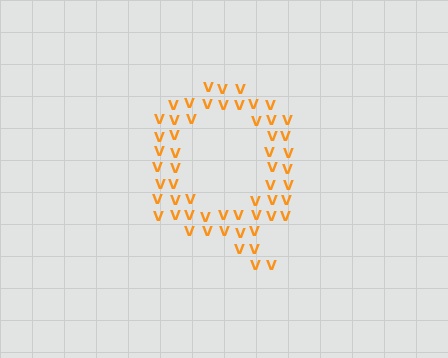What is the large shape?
The large shape is the letter Q.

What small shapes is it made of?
It is made of small letter V's.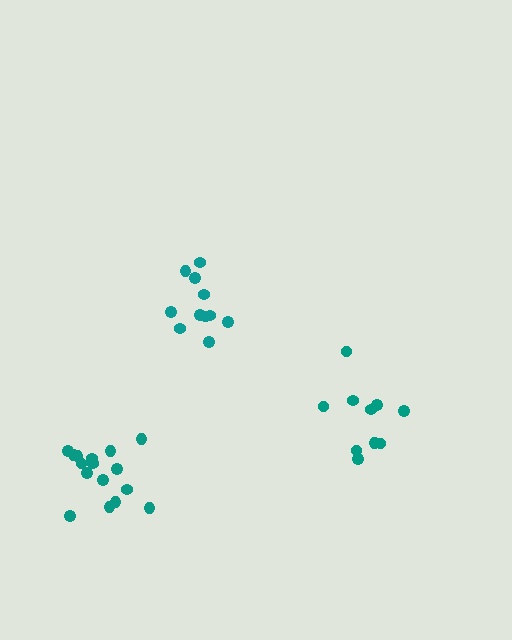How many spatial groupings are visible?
There are 3 spatial groupings.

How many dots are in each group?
Group 1: 16 dots, Group 2: 11 dots, Group 3: 10 dots (37 total).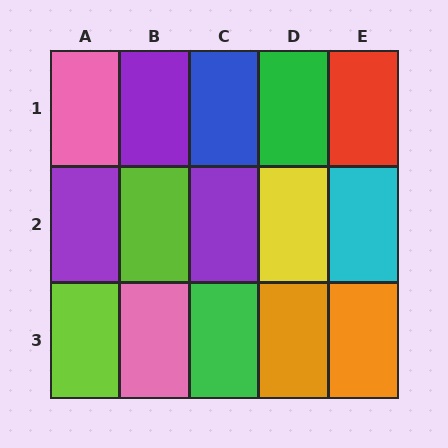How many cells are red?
1 cell is red.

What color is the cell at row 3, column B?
Pink.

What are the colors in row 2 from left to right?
Purple, lime, purple, yellow, cyan.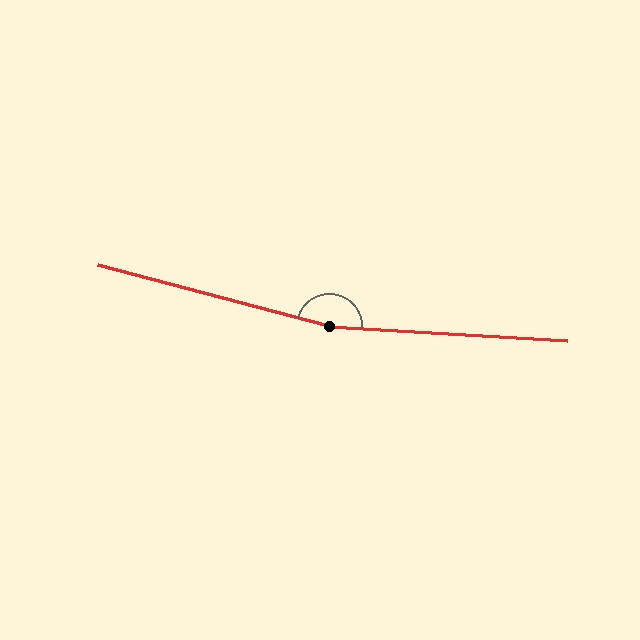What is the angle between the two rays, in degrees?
Approximately 169 degrees.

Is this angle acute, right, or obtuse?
It is obtuse.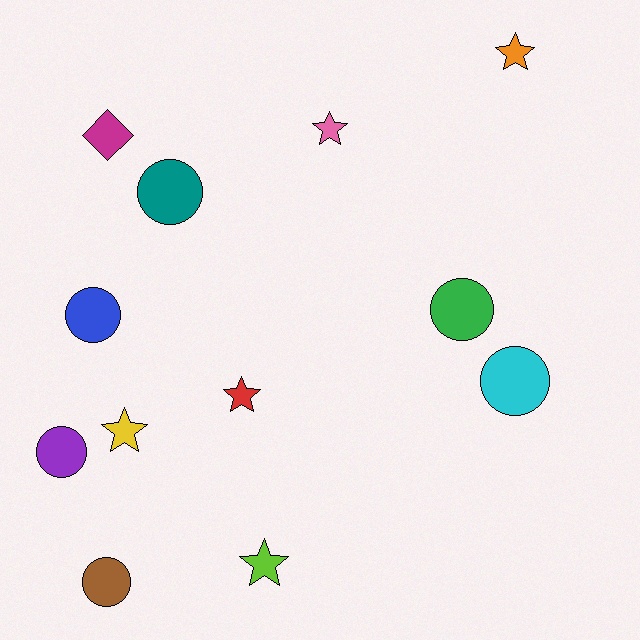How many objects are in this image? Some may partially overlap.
There are 12 objects.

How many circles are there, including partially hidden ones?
There are 6 circles.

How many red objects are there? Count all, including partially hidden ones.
There is 1 red object.